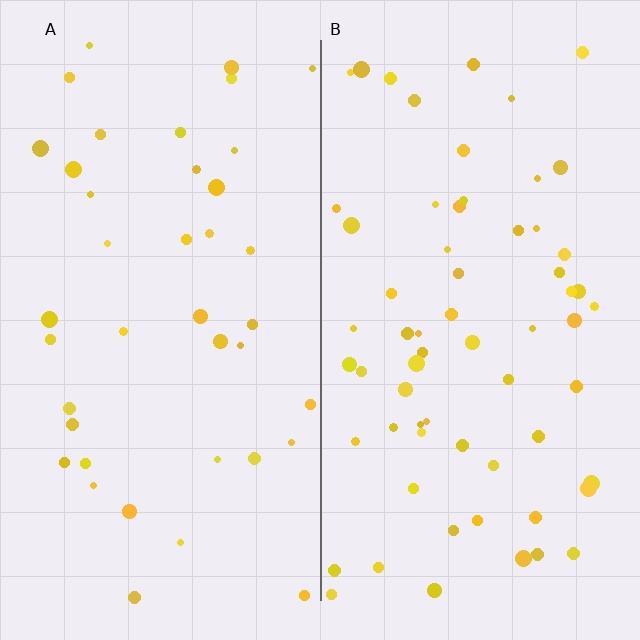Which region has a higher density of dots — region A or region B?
B (the right).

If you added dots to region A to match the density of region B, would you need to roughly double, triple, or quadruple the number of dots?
Approximately double.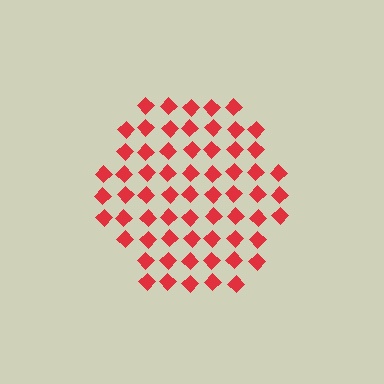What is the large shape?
The large shape is a hexagon.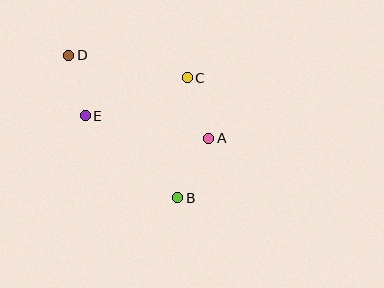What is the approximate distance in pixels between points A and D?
The distance between A and D is approximately 163 pixels.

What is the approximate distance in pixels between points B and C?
The distance between B and C is approximately 120 pixels.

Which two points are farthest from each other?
Points B and D are farthest from each other.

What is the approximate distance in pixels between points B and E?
The distance between B and E is approximately 123 pixels.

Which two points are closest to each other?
Points D and E are closest to each other.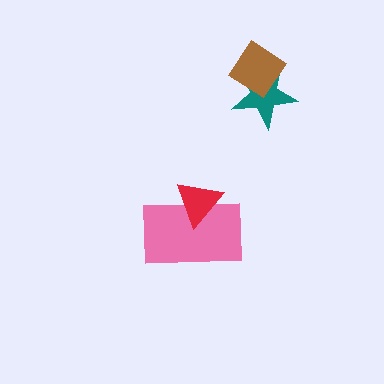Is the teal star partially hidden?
Yes, it is partially covered by another shape.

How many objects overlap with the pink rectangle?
1 object overlaps with the pink rectangle.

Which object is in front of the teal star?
The brown diamond is in front of the teal star.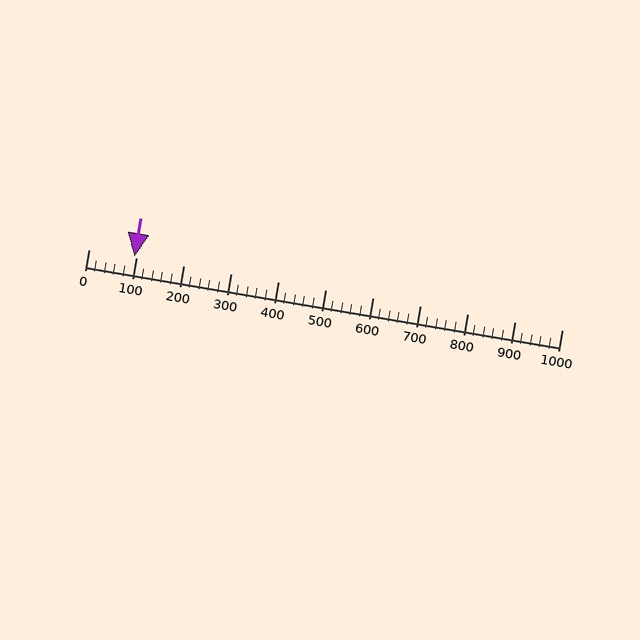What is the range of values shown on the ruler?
The ruler shows values from 0 to 1000.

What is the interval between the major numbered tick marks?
The major tick marks are spaced 100 units apart.